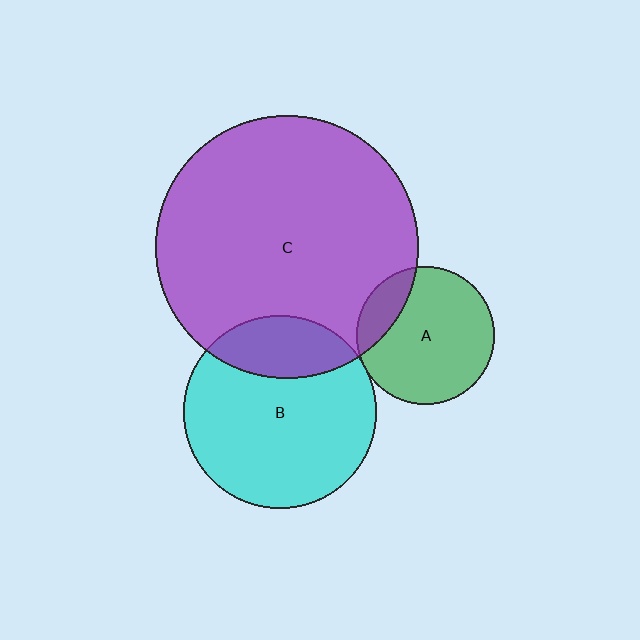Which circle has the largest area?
Circle C (purple).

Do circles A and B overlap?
Yes.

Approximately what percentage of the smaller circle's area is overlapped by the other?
Approximately 5%.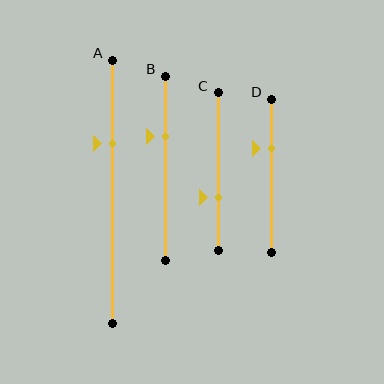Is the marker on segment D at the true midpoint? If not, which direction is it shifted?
No, the marker on segment D is shifted upward by about 18% of the segment length.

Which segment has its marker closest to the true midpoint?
Segment C has its marker closest to the true midpoint.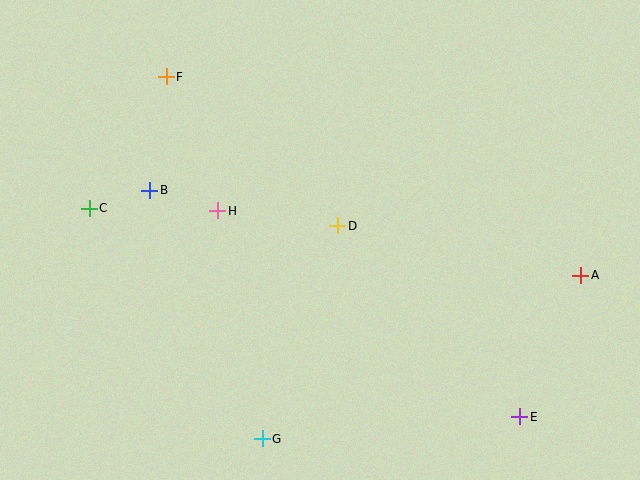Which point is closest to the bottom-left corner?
Point G is closest to the bottom-left corner.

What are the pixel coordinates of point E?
Point E is at (520, 417).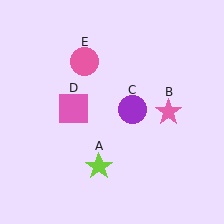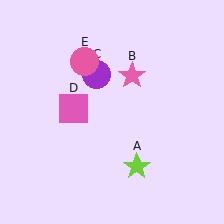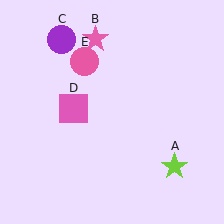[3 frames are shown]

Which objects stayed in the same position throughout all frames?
Pink square (object D) and pink circle (object E) remained stationary.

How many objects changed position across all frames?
3 objects changed position: lime star (object A), pink star (object B), purple circle (object C).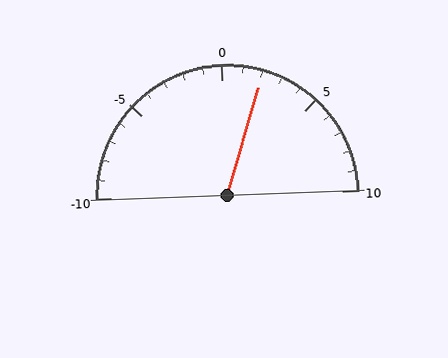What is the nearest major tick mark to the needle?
The nearest major tick mark is 0.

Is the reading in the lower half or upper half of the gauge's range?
The reading is in the upper half of the range (-10 to 10).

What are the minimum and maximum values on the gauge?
The gauge ranges from -10 to 10.